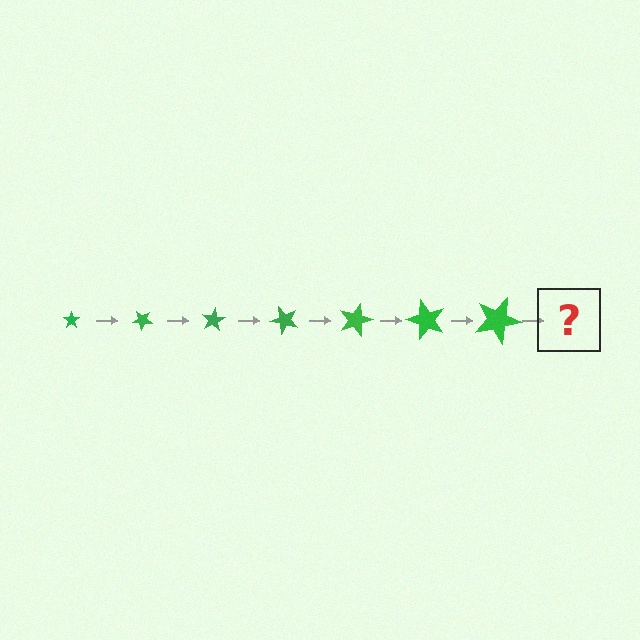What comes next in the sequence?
The next element should be a star, larger than the previous one and rotated 280 degrees from the start.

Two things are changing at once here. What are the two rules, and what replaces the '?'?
The two rules are that the star grows larger each step and it rotates 40 degrees each step. The '?' should be a star, larger than the previous one and rotated 280 degrees from the start.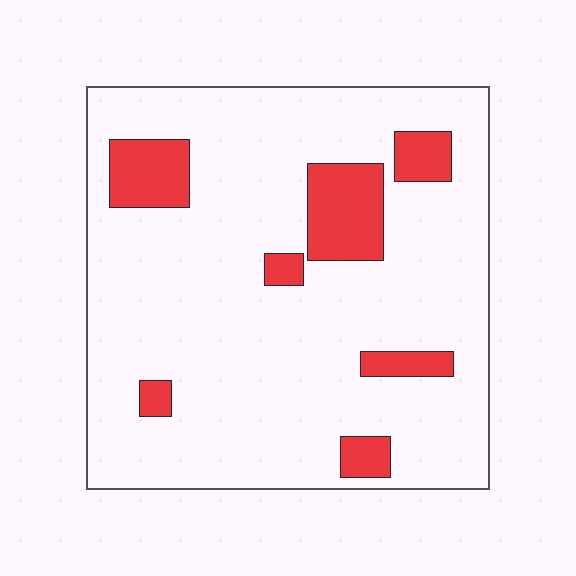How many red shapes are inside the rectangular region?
7.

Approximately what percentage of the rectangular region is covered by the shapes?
Approximately 15%.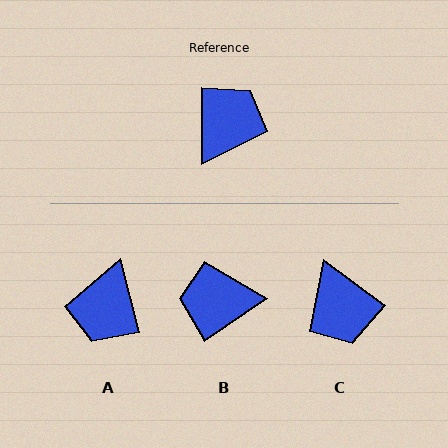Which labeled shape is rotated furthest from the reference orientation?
A, about 165 degrees away.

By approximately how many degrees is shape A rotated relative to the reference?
Approximately 165 degrees clockwise.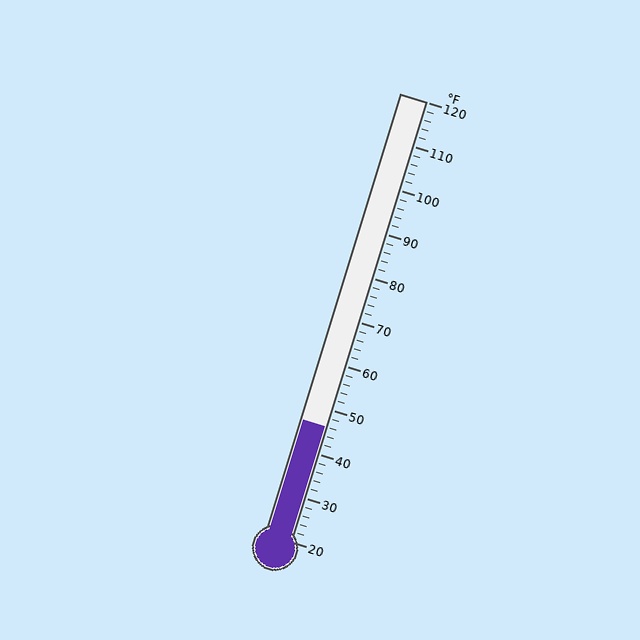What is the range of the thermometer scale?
The thermometer scale ranges from 20°F to 120°F.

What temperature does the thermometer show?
The thermometer shows approximately 46°F.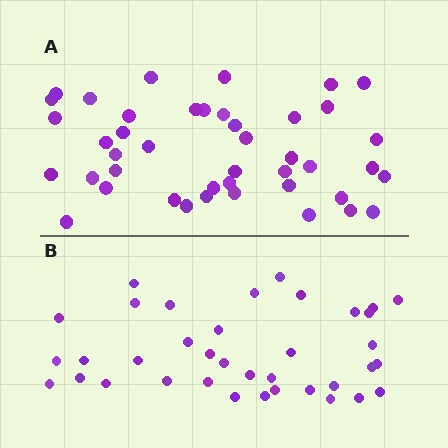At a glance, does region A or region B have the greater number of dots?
Region A (the top region) has more dots.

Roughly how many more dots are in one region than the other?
Region A has about 6 more dots than region B.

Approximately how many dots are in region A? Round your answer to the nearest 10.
About 40 dots. (The exact count is 43, which rounds to 40.)